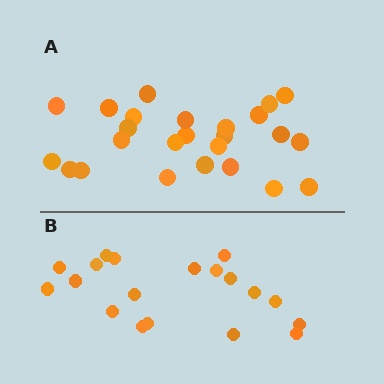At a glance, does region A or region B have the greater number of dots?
Region A (the top region) has more dots.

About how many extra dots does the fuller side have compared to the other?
Region A has about 6 more dots than region B.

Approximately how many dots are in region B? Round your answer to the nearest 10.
About 20 dots. (The exact count is 19, which rounds to 20.)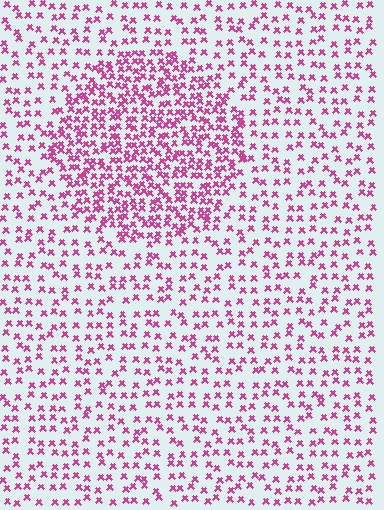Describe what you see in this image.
The image contains small magenta elements arranged at two different densities. A circle-shaped region is visible where the elements are more densely packed than the surrounding area.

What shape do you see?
I see a circle.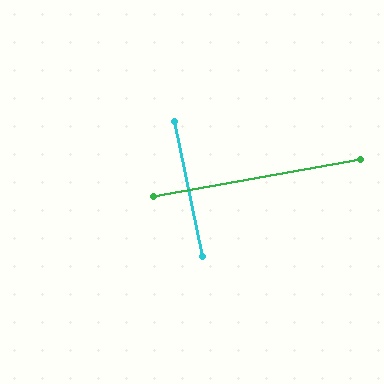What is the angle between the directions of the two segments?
Approximately 88 degrees.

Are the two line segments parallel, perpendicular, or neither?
Perpendicular — they meet at approximately 88°.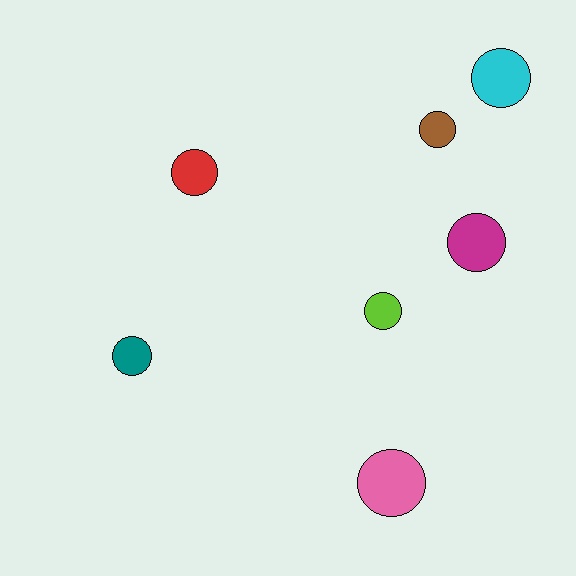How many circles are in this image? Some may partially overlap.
There are 7 circles.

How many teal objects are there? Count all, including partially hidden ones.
There is 1 teal object.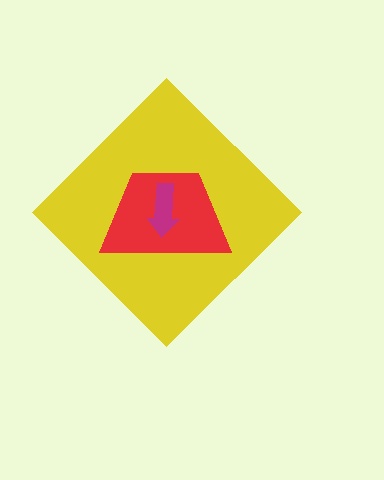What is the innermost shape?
The magenta arrow.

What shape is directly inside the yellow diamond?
The red trapezoid.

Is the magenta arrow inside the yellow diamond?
Yes.